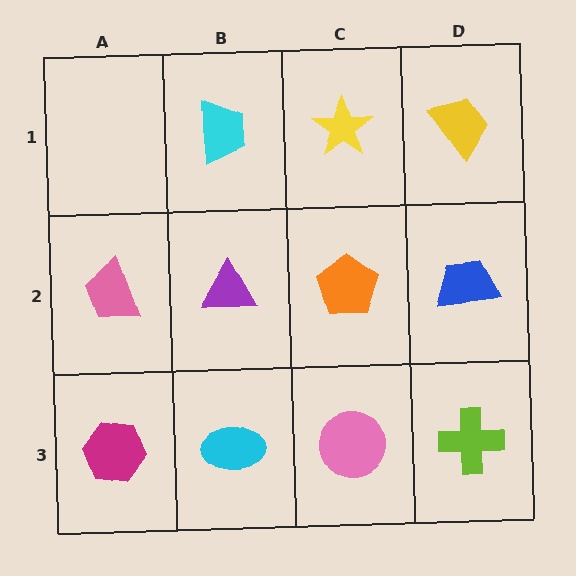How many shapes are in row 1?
3 shapes.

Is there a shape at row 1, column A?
No, that cell is empty.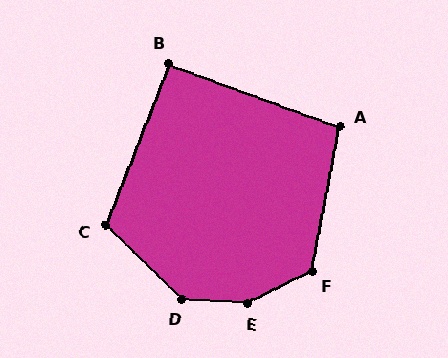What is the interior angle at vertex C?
Approximately 112 degrees (obtuse).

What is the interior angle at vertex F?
Approximately 128 degrees (obtuse).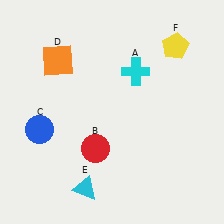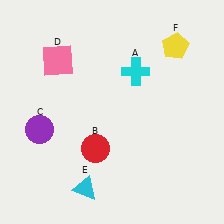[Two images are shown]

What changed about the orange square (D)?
In Image 1, D is orange. In Image 2, it changed to pink.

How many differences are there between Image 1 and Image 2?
There are 2 differences between the two images.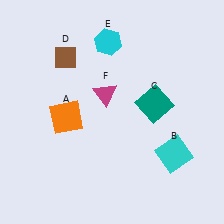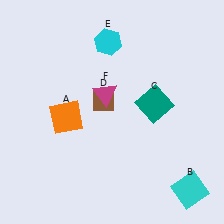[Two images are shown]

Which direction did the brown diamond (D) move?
The brown diamond (D) moved down.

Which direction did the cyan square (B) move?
The cyan square (B) moved down.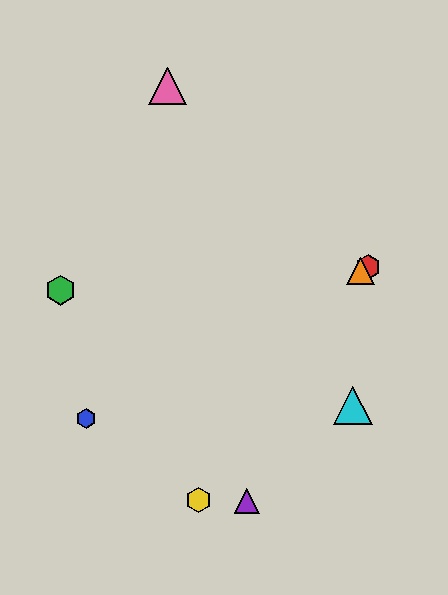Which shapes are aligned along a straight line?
The red hexagon, the blue hexagon, the orange triangle are aligned along a straight line.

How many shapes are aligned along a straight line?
3 shapes (the red hexagon, the blue hexagon, the orange triangle) are aligned along a straight line.